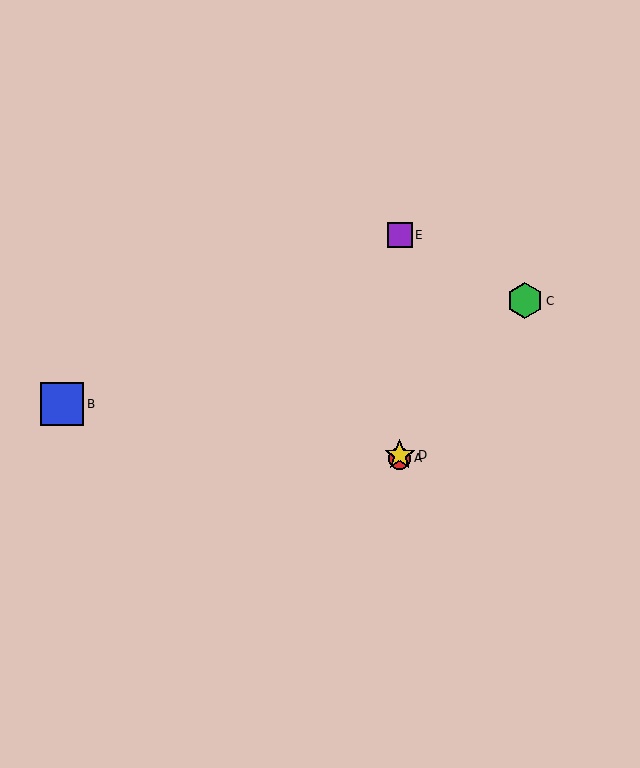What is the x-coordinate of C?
Object C is at x≈525.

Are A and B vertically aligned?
No, A is at x≈400 and B is at x≈62.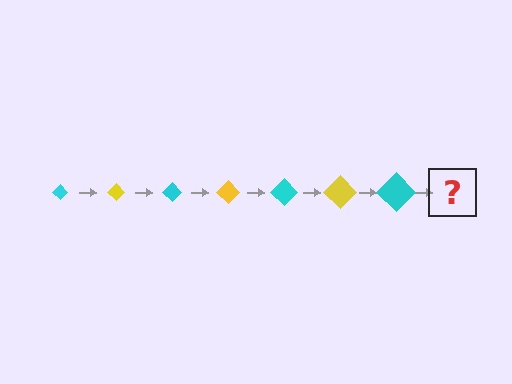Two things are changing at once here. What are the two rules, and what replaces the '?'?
The two rules are that the diamond grows larger each step and the color cycles through cyan and yellow. The '?' should be a yellow diamond, larger than the previous one.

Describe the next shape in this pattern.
It should be a yellow diamond, larger than the previous one.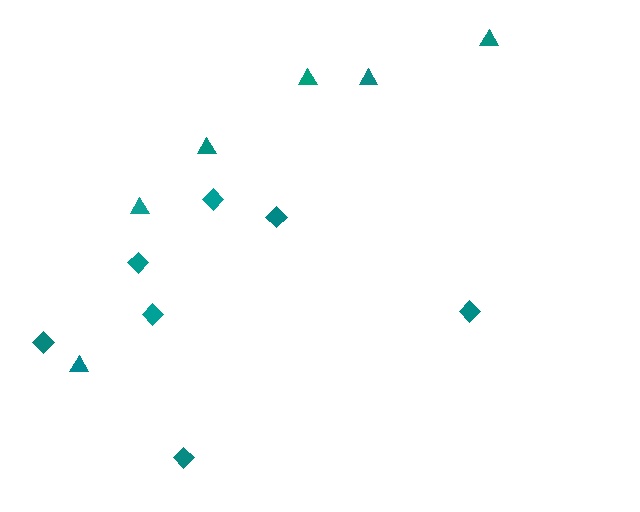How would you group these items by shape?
There are 2 groups: one group of triangles (6) and one group of diamonds (7).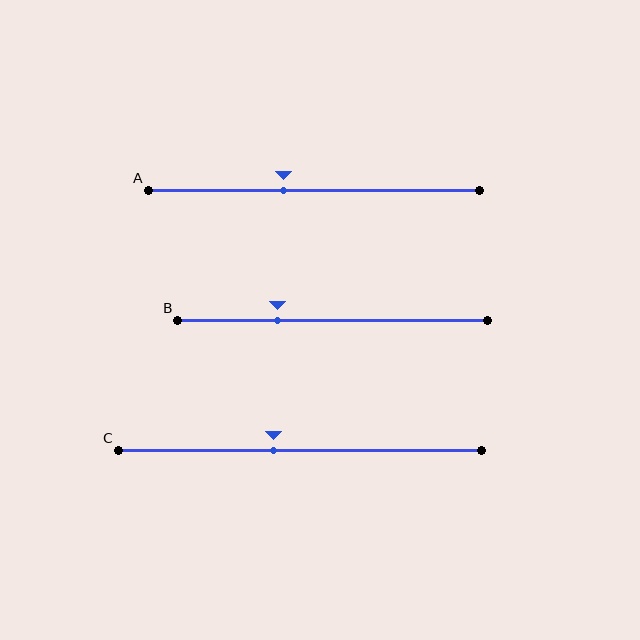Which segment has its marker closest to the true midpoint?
Segment C has its marker closest to the true midpoint.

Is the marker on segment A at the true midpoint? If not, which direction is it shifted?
No, the marker on segment A is shifted to the left by about 9% of the segment length.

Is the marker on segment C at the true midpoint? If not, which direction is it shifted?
No, the marker on segment C is shifted to the left by about 7% of the segment length.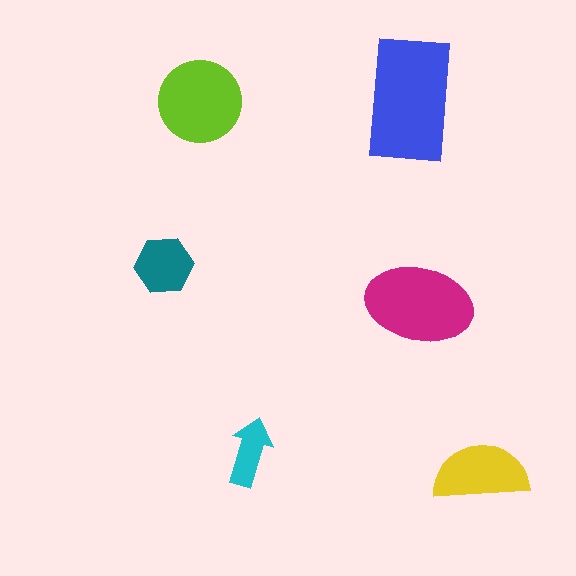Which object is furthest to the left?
The teal hexagon is leftmost.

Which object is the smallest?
The cyan arrow.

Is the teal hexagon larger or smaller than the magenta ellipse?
Smaller.